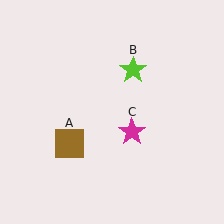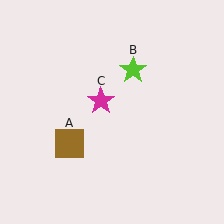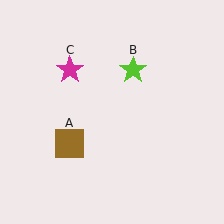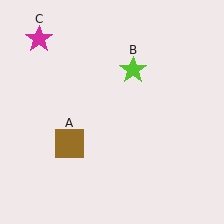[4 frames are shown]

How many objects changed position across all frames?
1 object changed position: magenta star (object C).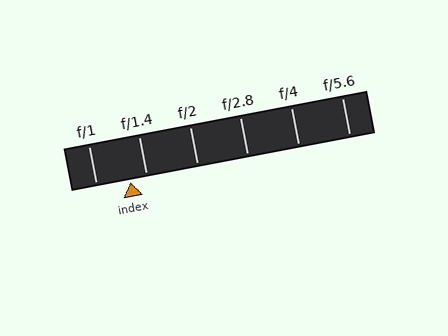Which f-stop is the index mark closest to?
The index mark is closest to f/1.4.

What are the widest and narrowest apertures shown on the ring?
The widest aperture shown is f/1 and the narrowest is f/5.6.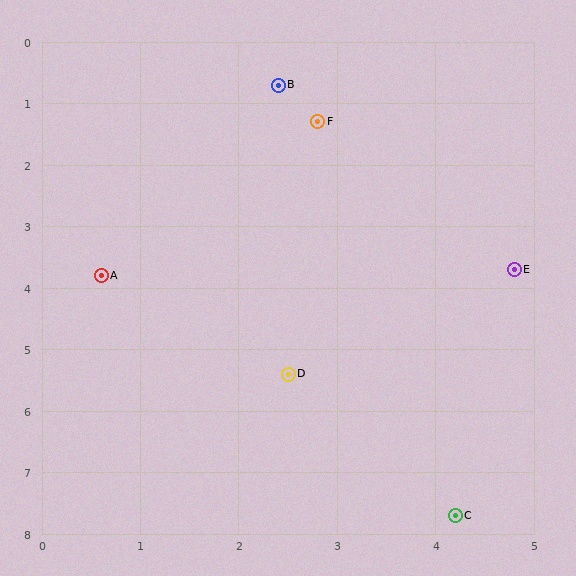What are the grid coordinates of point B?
Point B is at approximately (2.4, 0.7).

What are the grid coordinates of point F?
Point F is at approximately (2.8, 1.3).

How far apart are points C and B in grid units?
Points C and B are about 7.2 grid units apart.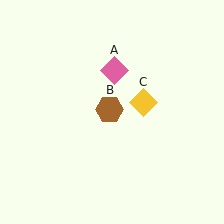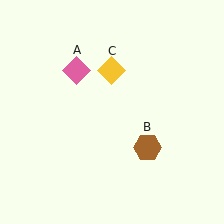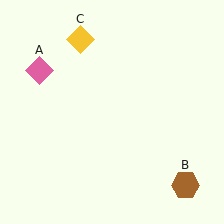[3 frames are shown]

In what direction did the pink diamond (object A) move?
The pink diamond (object A) moved left.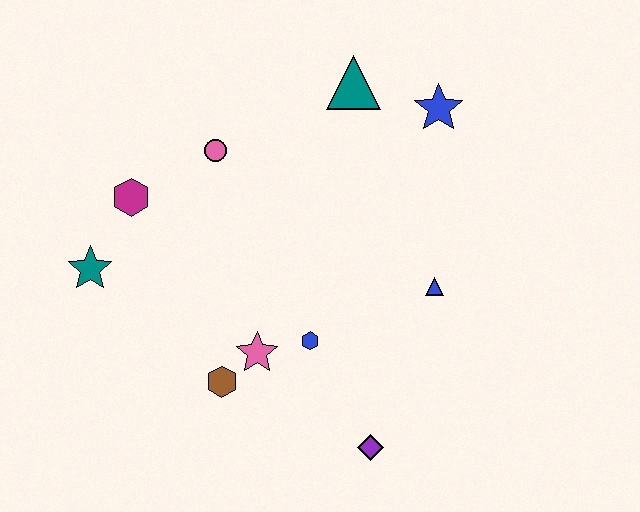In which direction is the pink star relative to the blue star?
The pink star is below the blue star.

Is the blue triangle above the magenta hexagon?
No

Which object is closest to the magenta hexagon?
The teal star is closest to the magenta hexagon.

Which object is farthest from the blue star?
The teal star is farthest from the blue star.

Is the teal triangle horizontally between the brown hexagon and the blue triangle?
Yes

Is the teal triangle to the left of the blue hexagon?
No